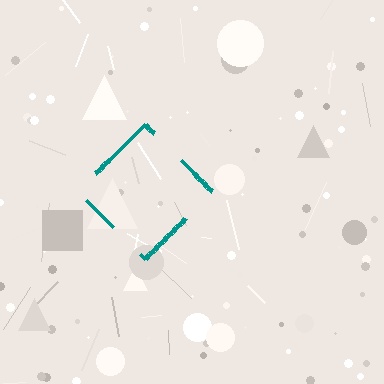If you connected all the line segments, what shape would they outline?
They would outline a diamond.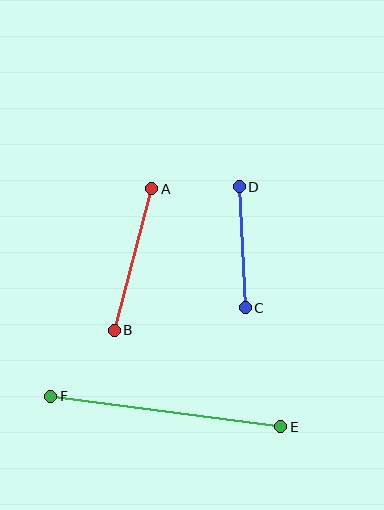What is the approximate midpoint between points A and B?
The midpoint is at approximately (133, 260) pixels.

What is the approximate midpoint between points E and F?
The midpoint is at approximately (166, 411) pixels.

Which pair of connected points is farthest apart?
Points E and F are farthest apart.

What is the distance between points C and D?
The distance is approximately 121 pixels.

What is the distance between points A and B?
The distance is approximately 146 pixels.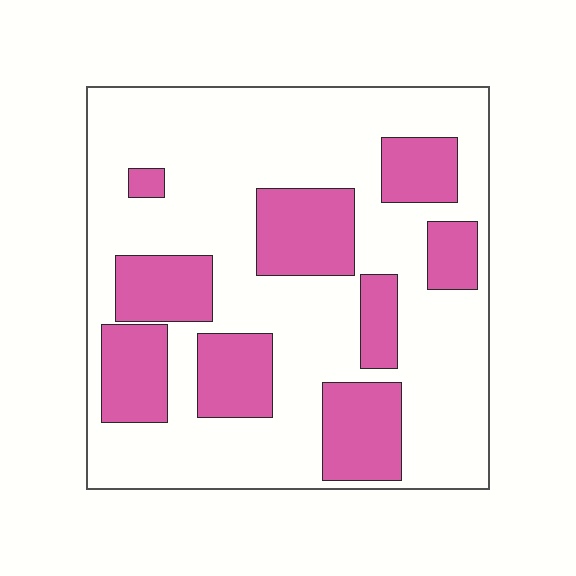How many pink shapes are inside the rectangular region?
9.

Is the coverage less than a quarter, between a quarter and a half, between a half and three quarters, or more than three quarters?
Between a quarter and a half.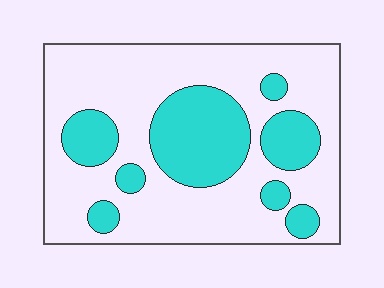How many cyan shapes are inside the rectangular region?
8.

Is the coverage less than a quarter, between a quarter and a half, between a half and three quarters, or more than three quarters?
Between a quarter and a half.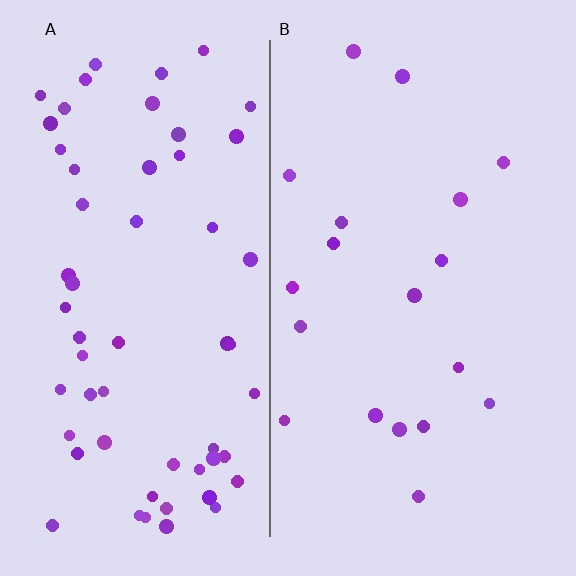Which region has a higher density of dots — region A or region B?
A (the left).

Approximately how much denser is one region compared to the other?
Approximately 3.1× — region A over region B.